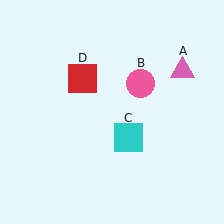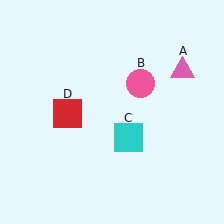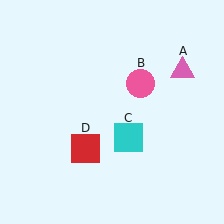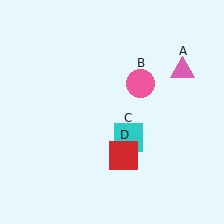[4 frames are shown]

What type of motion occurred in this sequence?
The red square (object D) rotated counterclockwise around the center of the scene.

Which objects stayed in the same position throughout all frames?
Pink triangle (object A) and pink circle (object B) and cyan square (object C) remained stationary.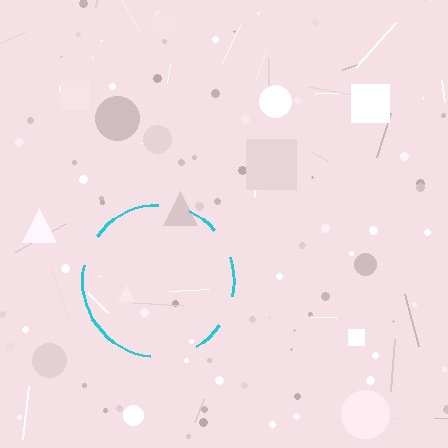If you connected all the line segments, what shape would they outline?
They would outline a circle.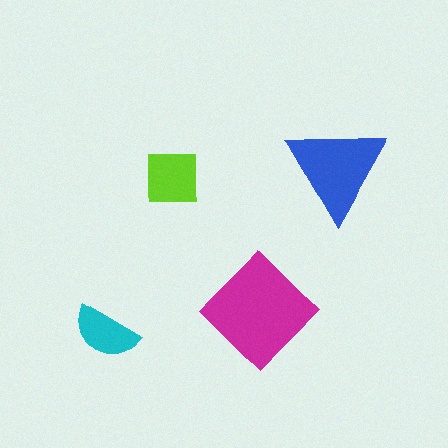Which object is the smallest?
The cyan semicircle.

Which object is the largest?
The magenta diamond.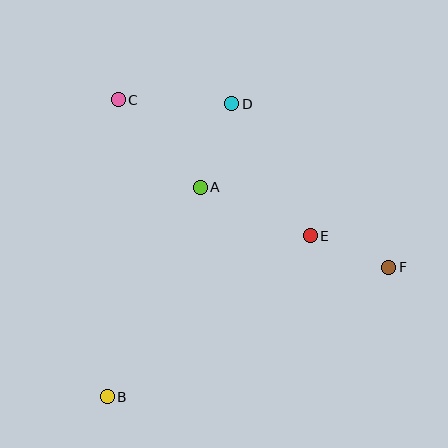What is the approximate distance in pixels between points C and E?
The distance between C and E is approximately 235 pixels.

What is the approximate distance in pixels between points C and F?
The distance between C and F is approximately 318 pixels.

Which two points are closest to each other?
Points E and F are closest to each other.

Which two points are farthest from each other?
Points B and D are farthest from each other.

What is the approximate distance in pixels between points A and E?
The distance between A and E is approximately 120 pixels.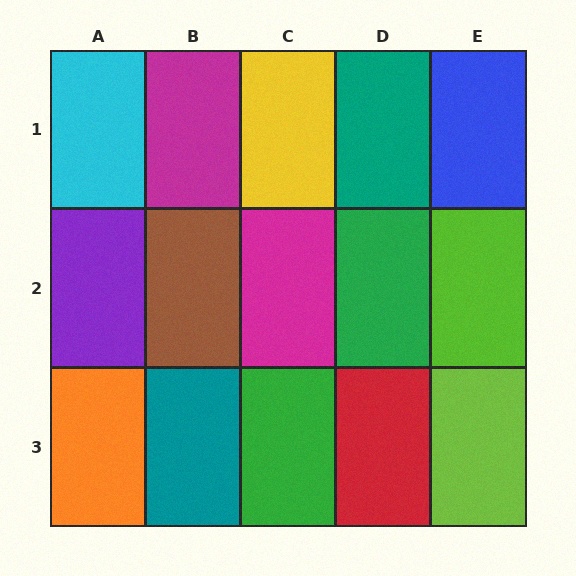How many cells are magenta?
2 cells are magenta.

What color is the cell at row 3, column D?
Red.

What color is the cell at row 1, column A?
Cyan.